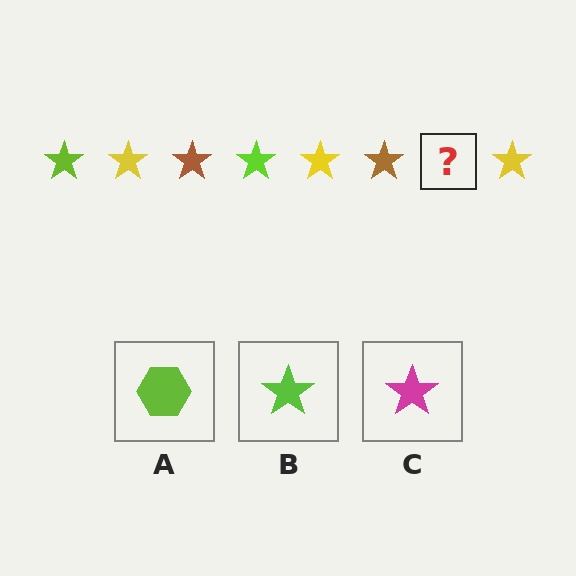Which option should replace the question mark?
Option B.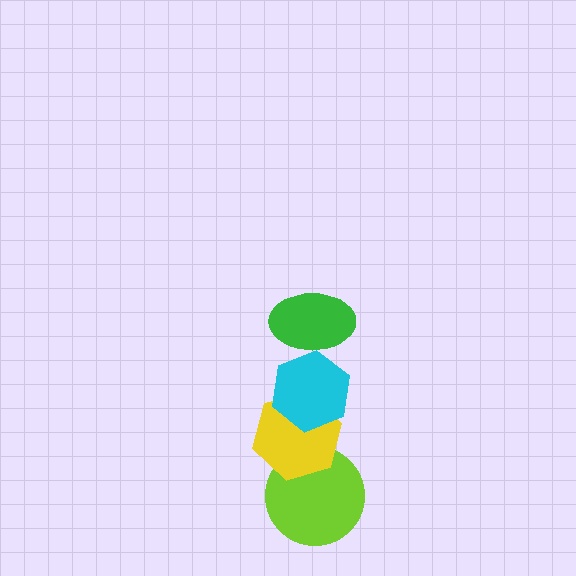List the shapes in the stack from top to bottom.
From top to bottom: the green ellipse, the cyan hexagon, the yellow hexagon, the lime circle.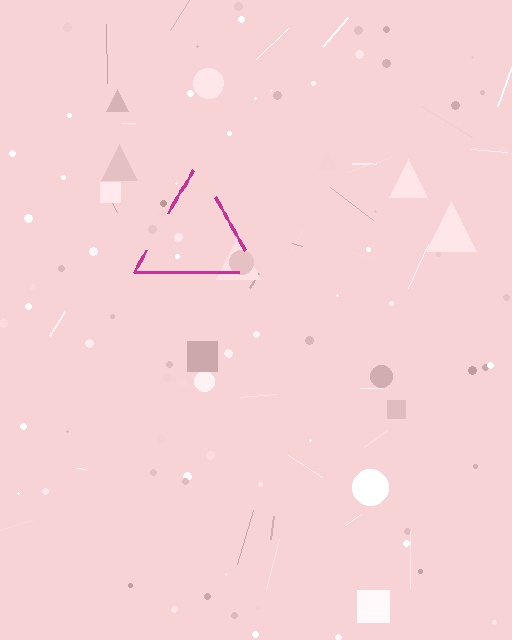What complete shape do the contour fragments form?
The contour fragments form a triangle.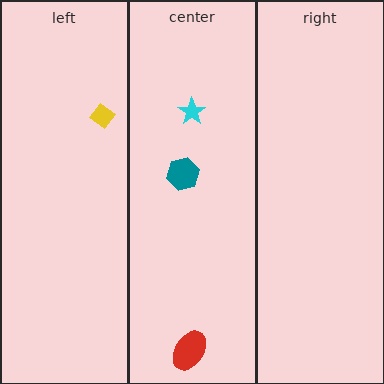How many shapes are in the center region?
3.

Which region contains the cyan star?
The center region.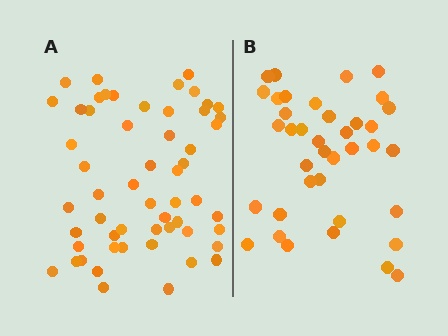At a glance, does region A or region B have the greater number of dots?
Region A (the left region) has more dots.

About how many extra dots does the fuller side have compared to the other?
Region A has approximately 20 more dots than region B.